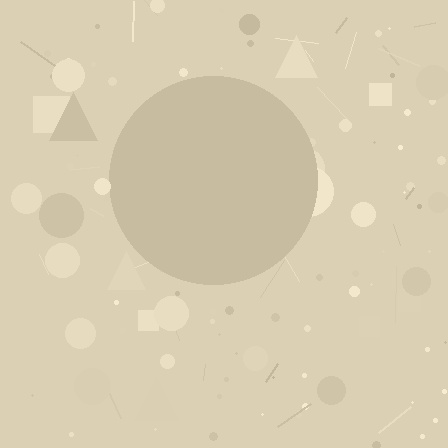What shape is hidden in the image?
A circle is hidden in the image.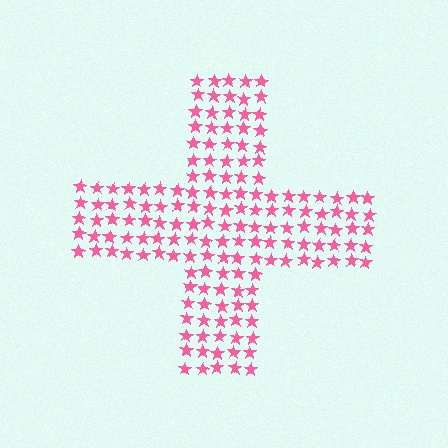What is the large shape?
The large shape is a cross.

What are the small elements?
The small elements are stars.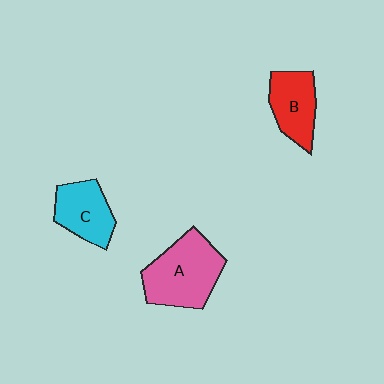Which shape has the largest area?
Shape A (pink).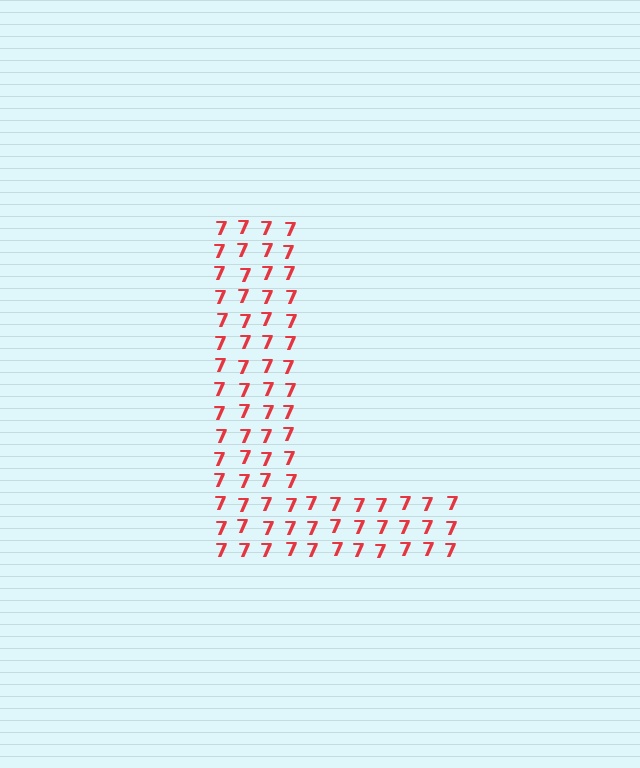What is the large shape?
The large shape is the letter L.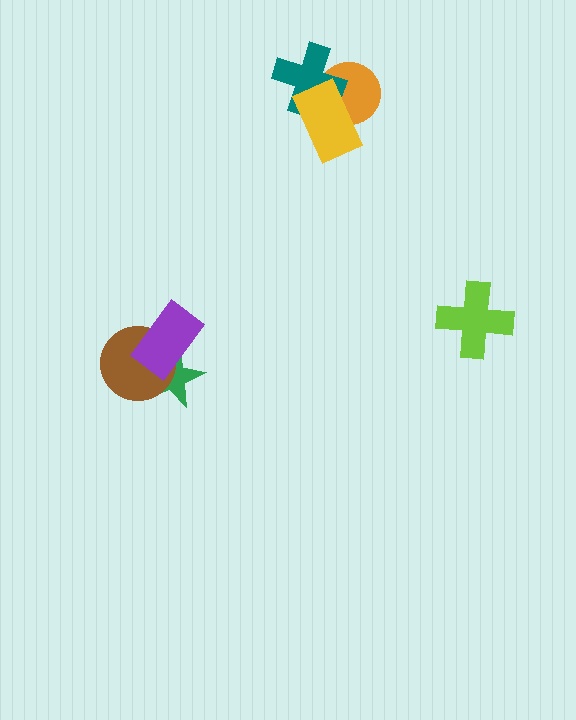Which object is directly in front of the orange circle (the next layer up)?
The teal cross is directly in front of the orange circle.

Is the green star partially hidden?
Yes, it is partially covered by another shape.